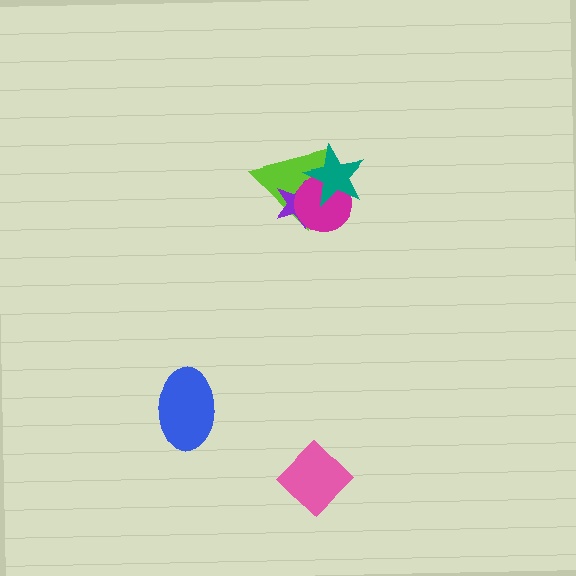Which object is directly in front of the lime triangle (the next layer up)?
The purple star is directly in front of the lime triangle.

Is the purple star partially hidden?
Yes, it is partially covered by another shape.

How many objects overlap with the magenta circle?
3 objects overlap with the magenta circle.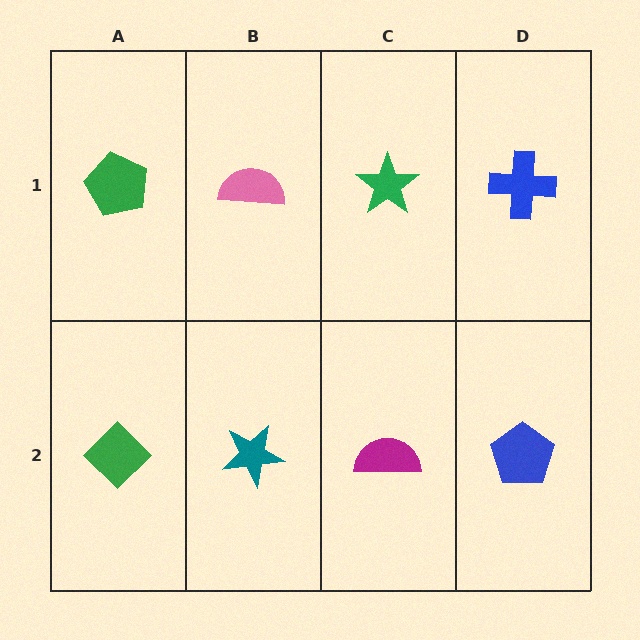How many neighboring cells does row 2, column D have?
2.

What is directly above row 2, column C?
A green star.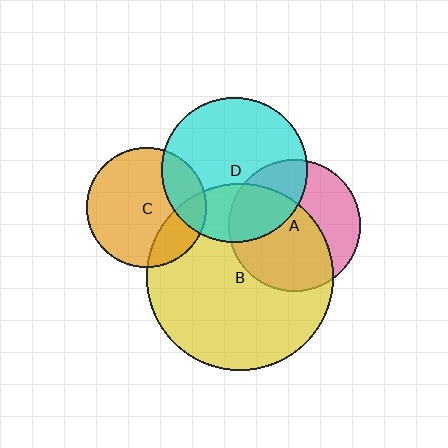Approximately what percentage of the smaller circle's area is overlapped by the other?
Approximately 20%.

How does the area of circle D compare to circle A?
Approximately 1.2 times.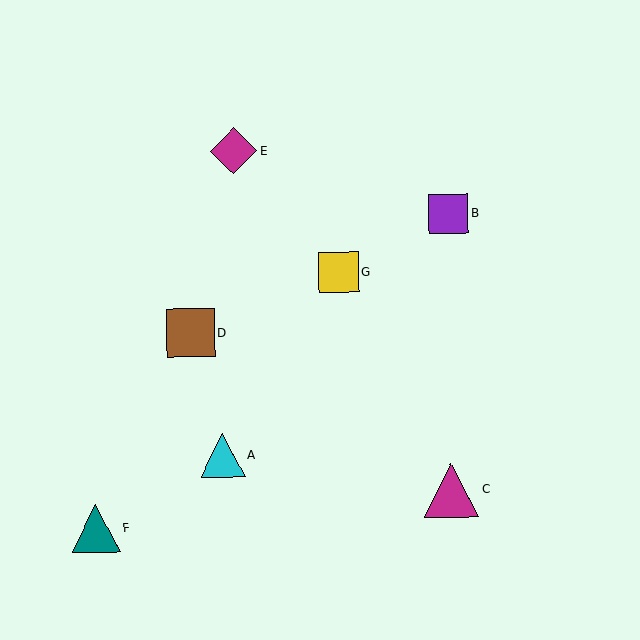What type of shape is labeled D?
Shape D is a brown square.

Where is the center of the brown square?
The center of the brown square is at (191, 333).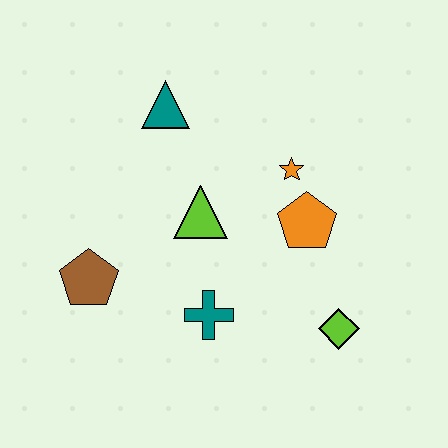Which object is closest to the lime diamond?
The orange pentagon is closest to the lime diamond.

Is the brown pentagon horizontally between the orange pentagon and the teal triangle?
No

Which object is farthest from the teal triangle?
The lime diamond is farthest from the teal triangle.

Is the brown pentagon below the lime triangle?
Yes